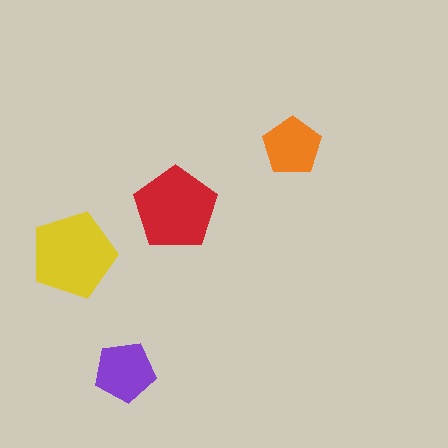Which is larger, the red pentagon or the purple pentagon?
The red one.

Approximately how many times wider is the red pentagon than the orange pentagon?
About 1.5 times wider.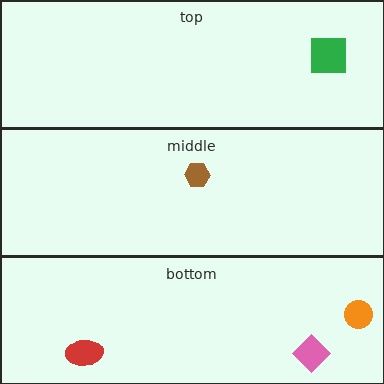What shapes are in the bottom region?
The pink diamond, the red ellipse, the orange circle.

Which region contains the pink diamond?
The bottom region.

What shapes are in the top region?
The green square.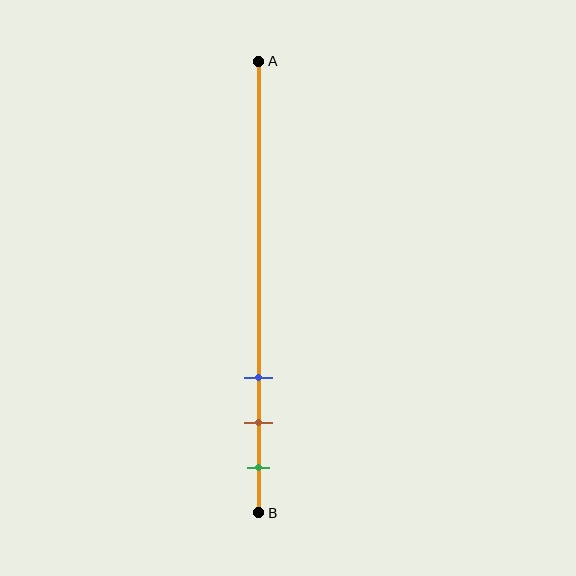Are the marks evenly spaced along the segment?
Yes, the marks are approximately evenly spaced.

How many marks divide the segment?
There are 3 marks dividing the segment.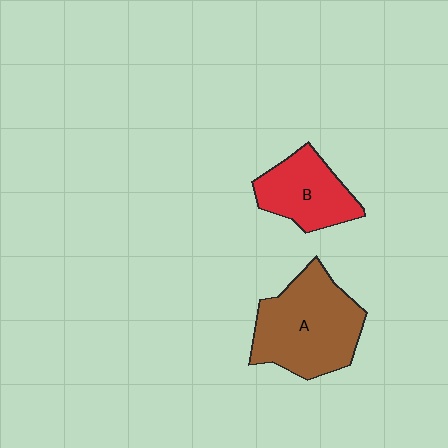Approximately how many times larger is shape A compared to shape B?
Approximately 1.6 times.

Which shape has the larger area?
Shape A (brown).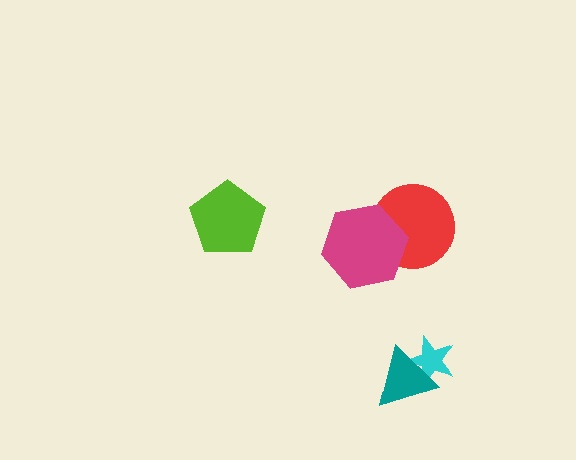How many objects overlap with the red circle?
1 object overlaps with the red circle.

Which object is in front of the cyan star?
The teal triangle is in front of the cyan star.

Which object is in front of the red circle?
The magenta hexagon is in front of the red circle.